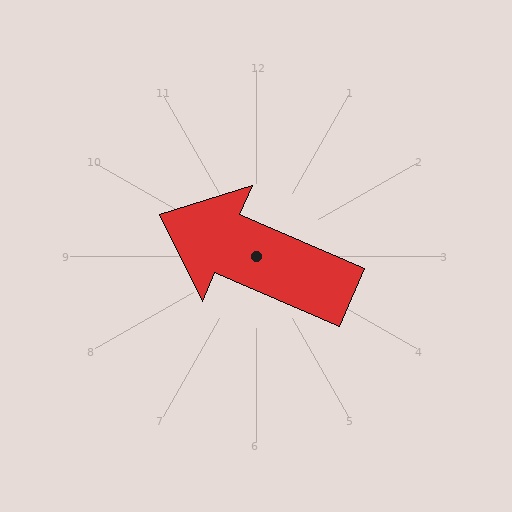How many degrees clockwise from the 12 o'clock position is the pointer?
Approximately 293 degrees.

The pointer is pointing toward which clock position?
Roughly 10 o'clock.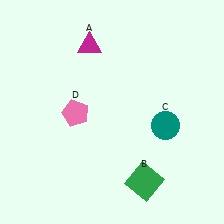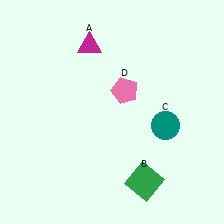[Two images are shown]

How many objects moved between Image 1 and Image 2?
1 object moved between the two images.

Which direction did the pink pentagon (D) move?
The pink pentagon (D) moved right.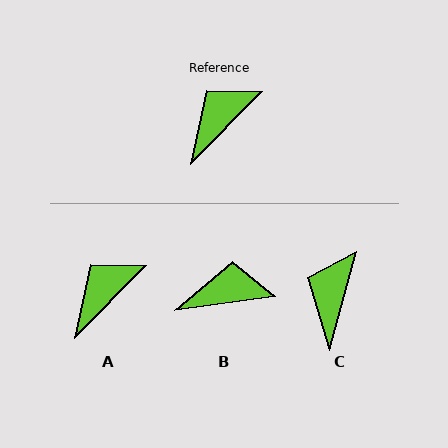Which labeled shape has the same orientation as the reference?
A.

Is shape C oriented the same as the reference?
No, it is off by about 29 degrees.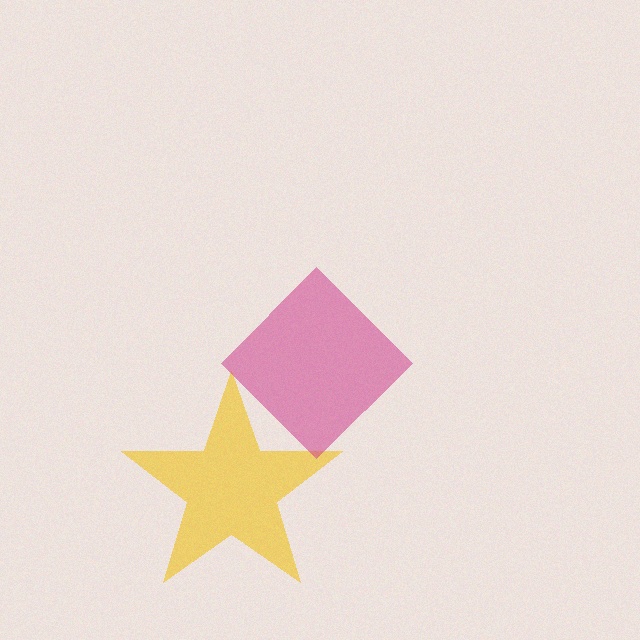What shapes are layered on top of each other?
The layered shapes are: a yellow star, a magenta diamond.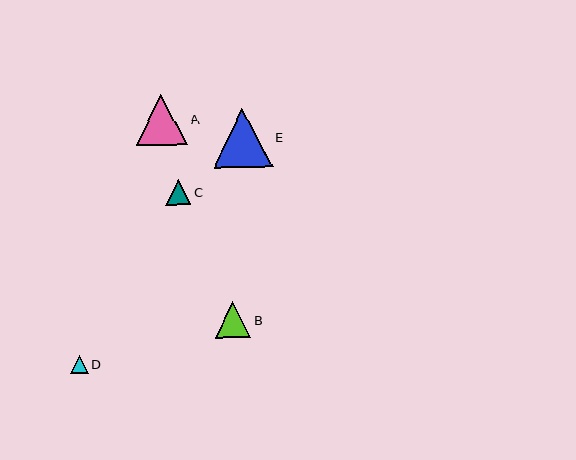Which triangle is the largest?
Triangle E is the largest with a size of approximately 59 pixels.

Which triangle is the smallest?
Triangle D is the smallest with a size of approximately 18 pixels.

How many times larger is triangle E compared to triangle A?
Triangle E is approximately 1.1 times the size of triangle A.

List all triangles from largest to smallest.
From largest to smallest: E, A, B, C, D.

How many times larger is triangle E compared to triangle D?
Triangle E is approximately 3.3 times the size of triangle D.